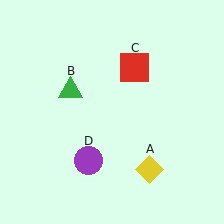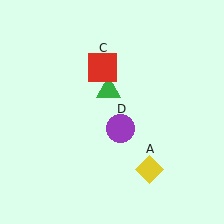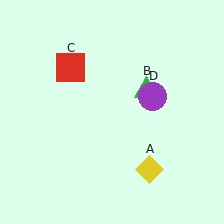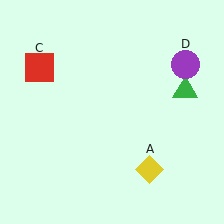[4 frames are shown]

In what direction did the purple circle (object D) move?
The purple circle (object D) moved up and to the right.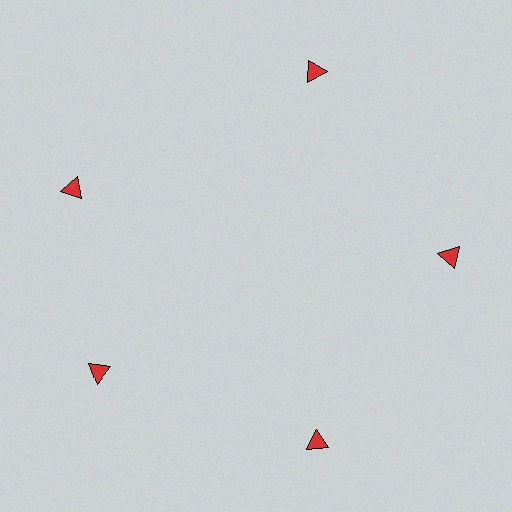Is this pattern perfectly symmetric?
No. The 5 red triangles are arranged in a ring, but one element near the 10 o'clock position is rotated out of alignment along the ring, breaking the 5-fold rotational symmetry.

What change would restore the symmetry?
The symmetry would be restored by rotating it back into even spacing with its neighbors so that all 5 triangles sit at equal angles and equal distance from the center.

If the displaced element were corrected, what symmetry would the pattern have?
It would have 5-fold rotational symmetry — the pattern would map onto itself every 72 degrees.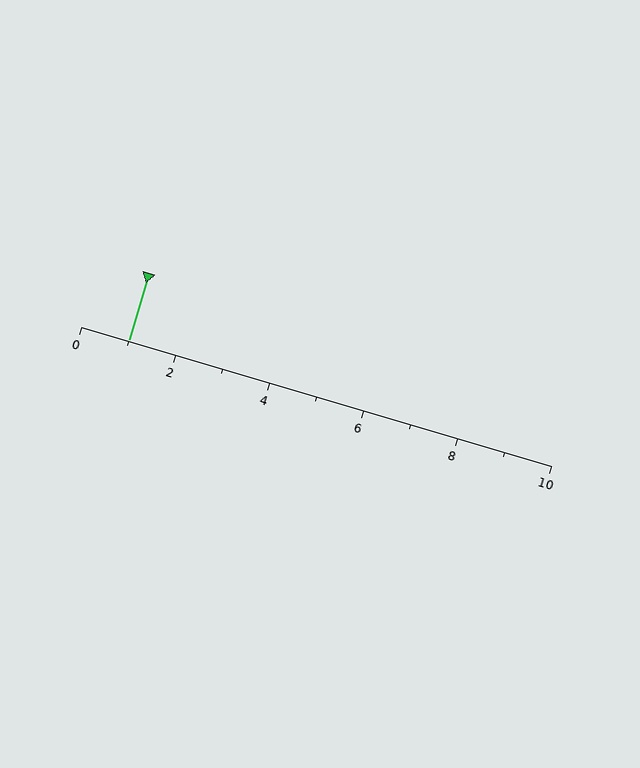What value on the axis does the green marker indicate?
The marker indicates approximately 1.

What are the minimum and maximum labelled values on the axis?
The axis runs from 0 to 10.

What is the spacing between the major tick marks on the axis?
The major ticks are spaced 2 apart.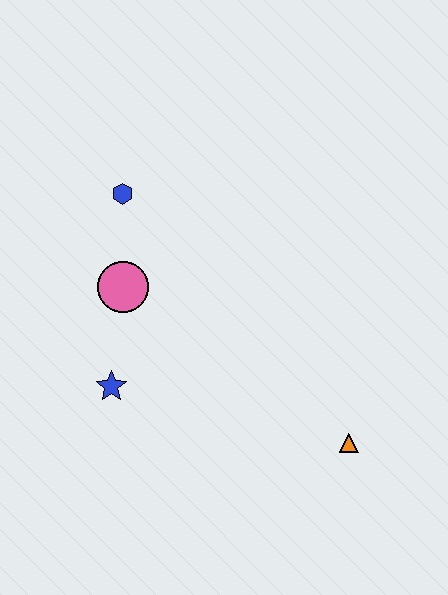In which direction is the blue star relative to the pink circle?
The blue star is below the pink circle.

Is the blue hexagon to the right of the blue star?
Yes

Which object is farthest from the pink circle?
The orange triangle is farthest from the pink circle.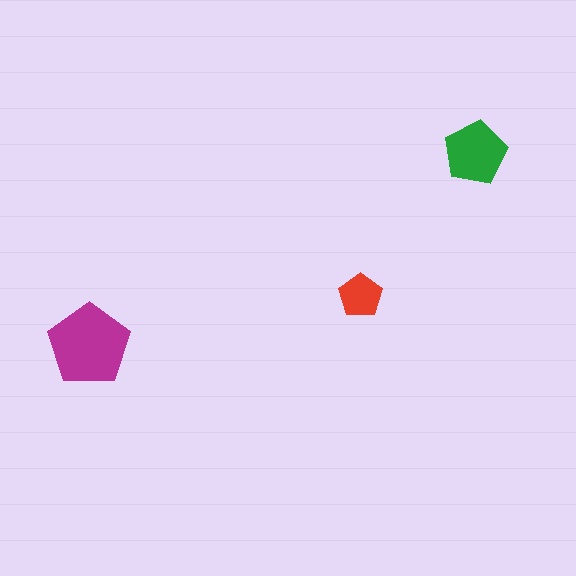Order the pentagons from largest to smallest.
the magenta one, the green one, the red one.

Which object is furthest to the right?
The green pentagon is rightmost.